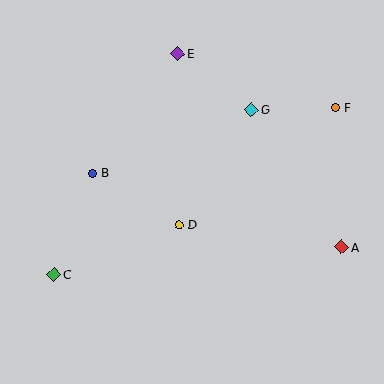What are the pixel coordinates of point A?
Point A is at (342, 247).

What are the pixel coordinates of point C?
Point C is at (54, 275).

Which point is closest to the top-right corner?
Point F is closest to the top-right corner.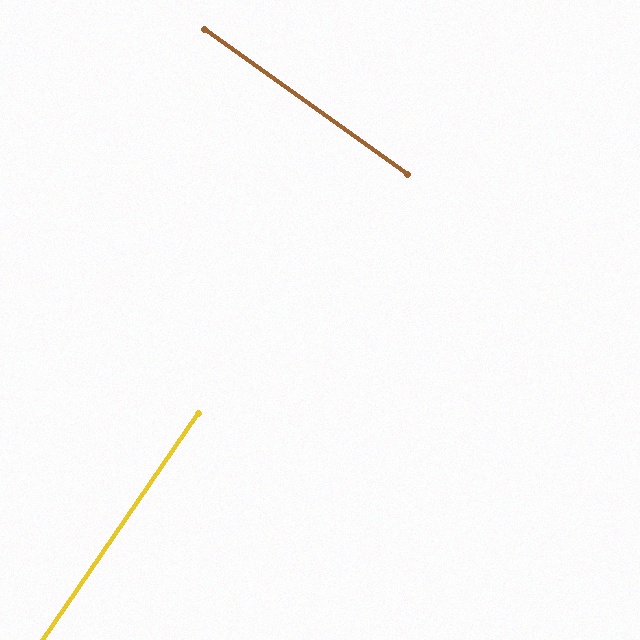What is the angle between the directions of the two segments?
Approximately 89 degrees.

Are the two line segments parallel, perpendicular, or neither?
Perpendicular — they meet at approximately 89°.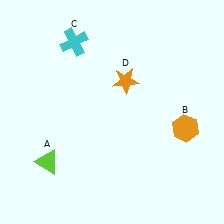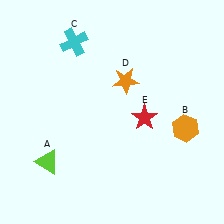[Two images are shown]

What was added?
A red star (E) was added in Image 2.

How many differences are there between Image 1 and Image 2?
There is 1 difference between the two images.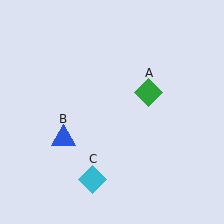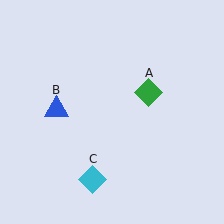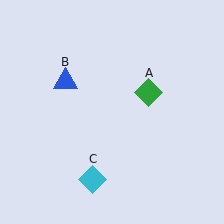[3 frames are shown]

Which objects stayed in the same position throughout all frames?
Green diamond (object A) and cyan diamond (object C) remained stationary.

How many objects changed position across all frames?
1 object changed position: blue triangle (object B).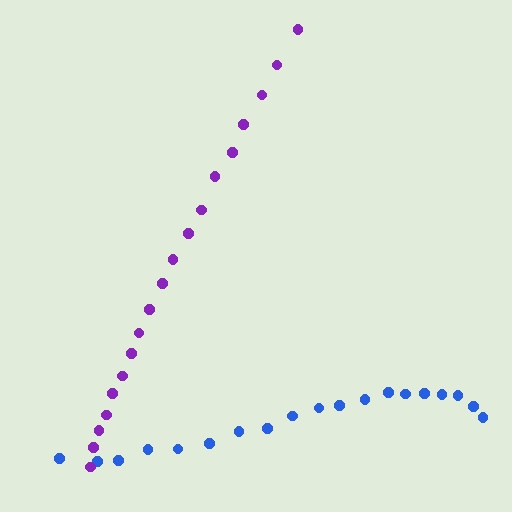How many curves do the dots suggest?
There are 2 distinct paths.